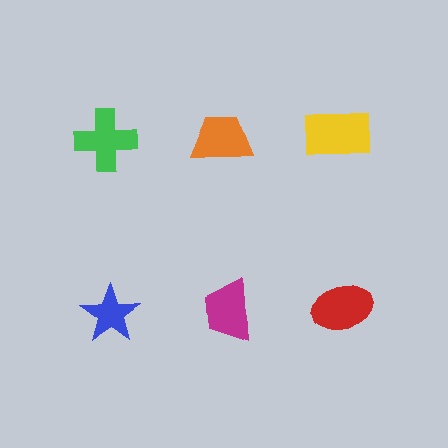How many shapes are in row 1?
3 shapes.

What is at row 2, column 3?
A red ellipse.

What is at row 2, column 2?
A magenta trapezoid.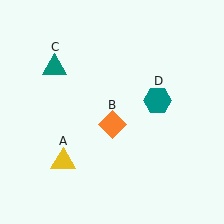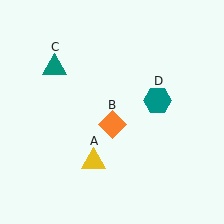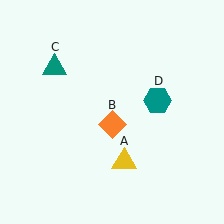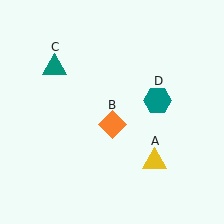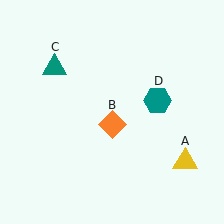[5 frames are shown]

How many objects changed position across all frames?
1 object changed position: yellow triangle (object A).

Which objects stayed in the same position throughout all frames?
Orange diamond (object B) and teal triangle (object C) and teal hexagon (object D) remained stationary.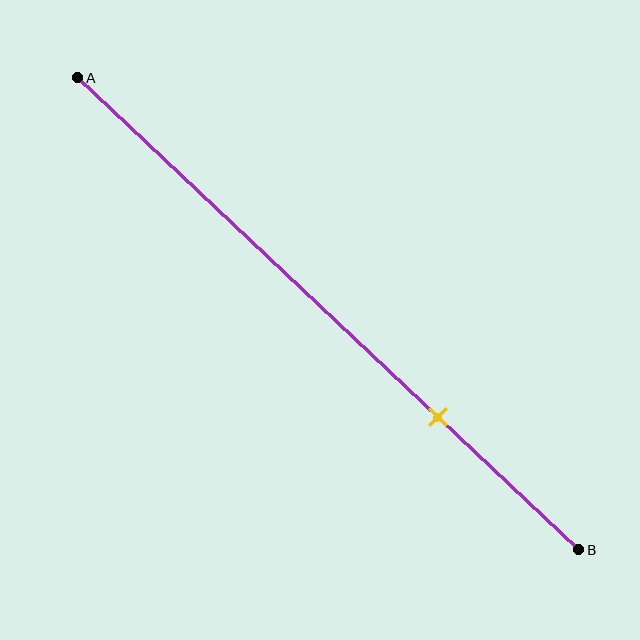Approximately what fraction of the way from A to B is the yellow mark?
The yellow mark is approximately 70% of the way from A to B.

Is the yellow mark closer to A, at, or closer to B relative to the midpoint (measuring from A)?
The yellow mark is closer to point B than the midpoint of segment AB.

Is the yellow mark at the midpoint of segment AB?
No, the mark is at about 70% from A, not at the 50% midpoint.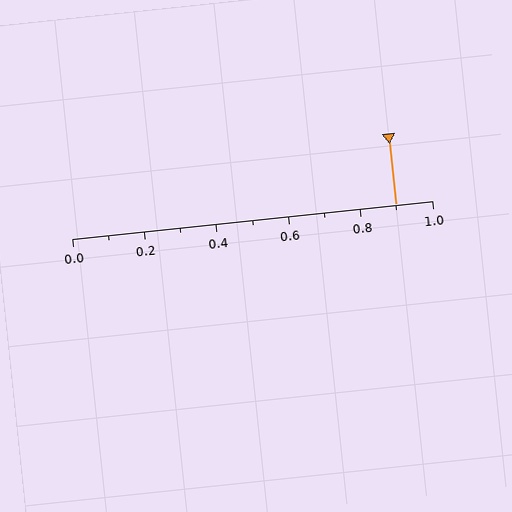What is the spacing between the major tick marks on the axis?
The major ticks are spaced 0.2 apart.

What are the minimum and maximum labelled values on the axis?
The axis runs from 0.0 to 1.0.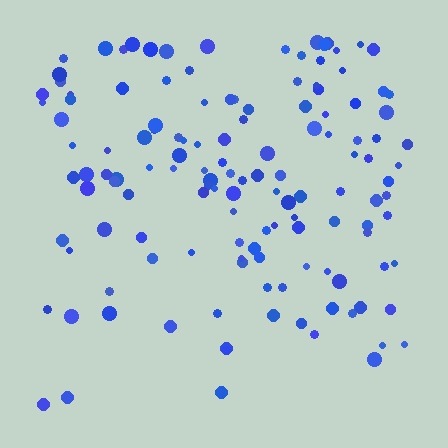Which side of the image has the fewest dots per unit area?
The bottom.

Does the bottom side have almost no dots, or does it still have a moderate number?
Still a moderate number, just noticeably fewer than the top.